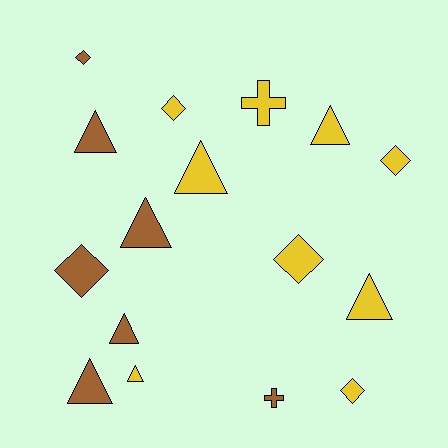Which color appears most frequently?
Yellow, with 9 objects.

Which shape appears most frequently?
Triangle, with 8 objects.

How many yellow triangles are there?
There are 4 yellow triangles.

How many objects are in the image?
There are 16 objects.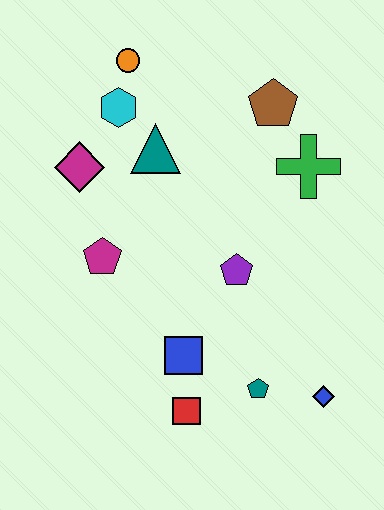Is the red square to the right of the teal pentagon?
No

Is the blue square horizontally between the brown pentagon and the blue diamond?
No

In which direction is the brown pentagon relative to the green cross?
The brown pentagon is above the green cross.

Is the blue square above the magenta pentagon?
No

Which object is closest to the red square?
The blue square is closest to the red square.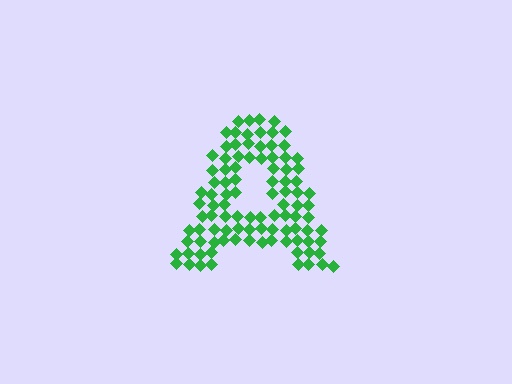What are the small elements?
The small elements are diamonds.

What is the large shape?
The large shape is the letter A.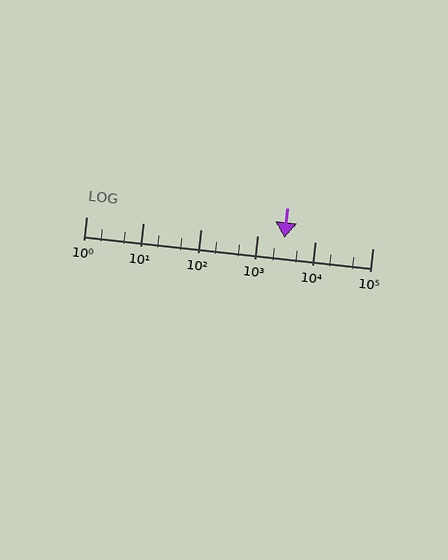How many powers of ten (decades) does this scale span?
The scale spans 5 decades, from 1 to 100000.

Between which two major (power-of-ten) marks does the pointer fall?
The pointer is between 1000 and 10000.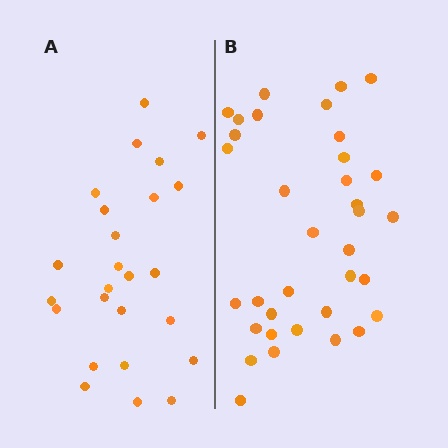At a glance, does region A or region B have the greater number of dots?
Region B (the right region) has more dots.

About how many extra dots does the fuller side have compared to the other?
Region B has roughly 10 or so more dots than region A.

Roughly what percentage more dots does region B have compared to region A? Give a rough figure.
About 40% more.